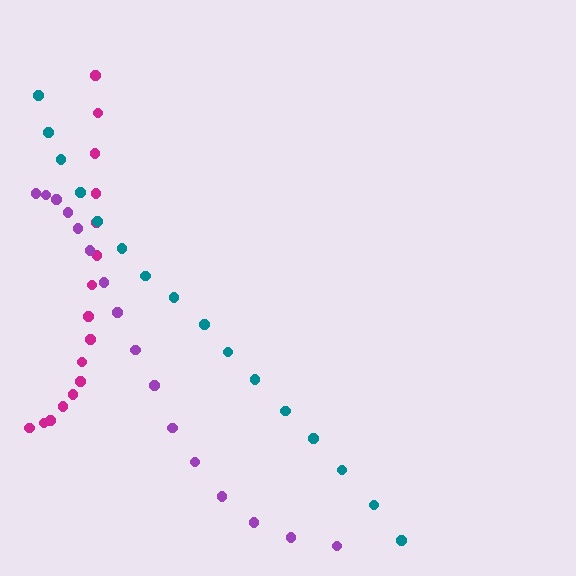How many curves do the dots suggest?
There are 3 distinct paths.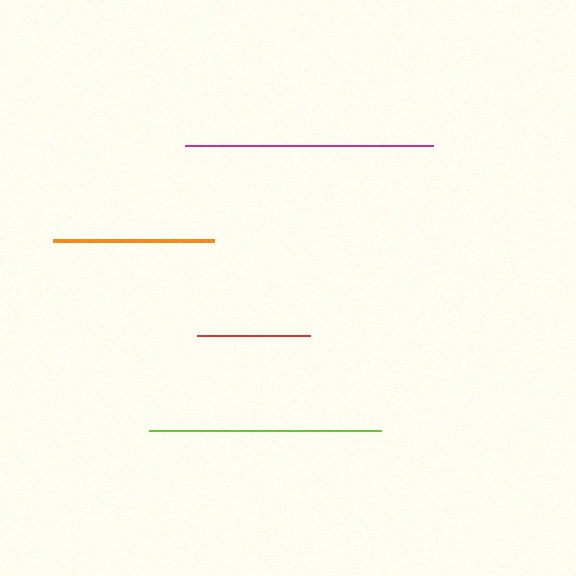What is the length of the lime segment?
The lime segment is approximately 232 pixels long.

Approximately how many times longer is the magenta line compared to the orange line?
The magenta line is approximately 1.5 times the length of the orange line.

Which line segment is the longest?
The magenta line is the longest at approximately 249 pixels.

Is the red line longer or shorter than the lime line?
The lime line is longer than the red line.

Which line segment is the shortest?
The red line is the shortest at approximately 113 pixels.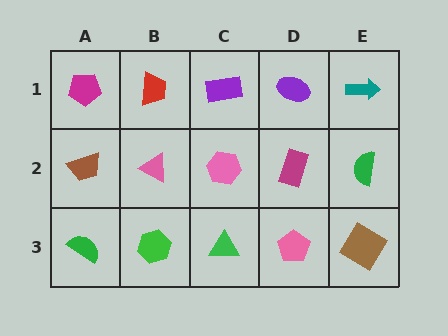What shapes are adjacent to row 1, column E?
A green semicircle (row 2, column E), a purple ellipse (row 1, column D).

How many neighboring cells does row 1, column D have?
3.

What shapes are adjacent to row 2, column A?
A magenta pentagon (row 1, column A), a green semicircle (row 3, column A), a pink triangle (row 2, column B).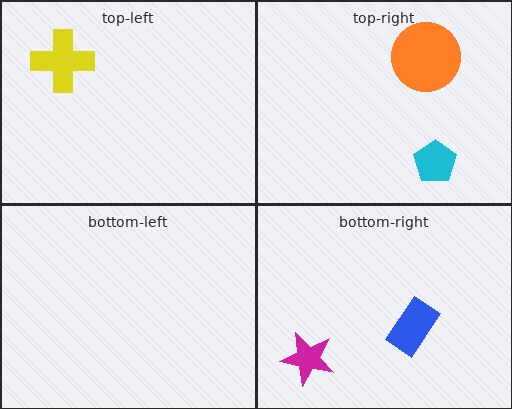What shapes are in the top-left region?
The yellow cross.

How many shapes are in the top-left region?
1.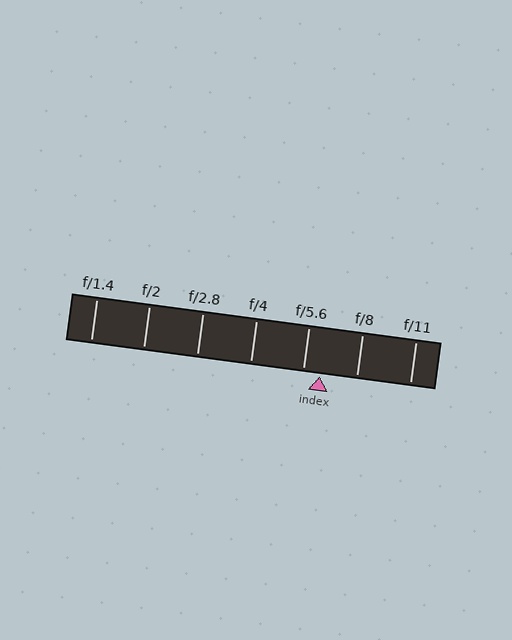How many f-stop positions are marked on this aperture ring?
There are 7 f-stop positions marked.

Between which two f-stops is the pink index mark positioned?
The index mark is between f/5.6 and f/8.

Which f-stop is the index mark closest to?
The index mark is closest to f/5.6.